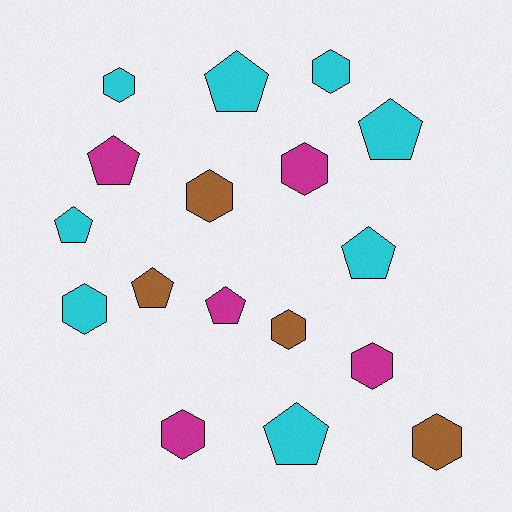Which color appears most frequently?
Cyan, with 8 objects.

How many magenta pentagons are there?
There are 2 magenta pentagons.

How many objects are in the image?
There are 17 objects.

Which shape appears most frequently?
Hexagon, with 9 objects.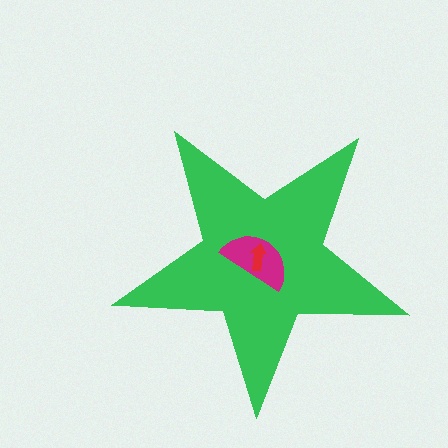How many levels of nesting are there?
3.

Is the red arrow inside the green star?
Yes.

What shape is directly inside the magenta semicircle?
The red arrow.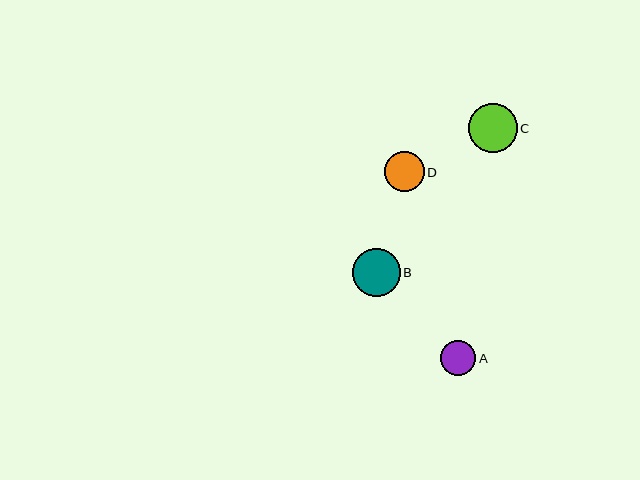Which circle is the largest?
Circle C is the largest with a size of approximately 49 pixels.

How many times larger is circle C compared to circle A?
Circle C is approximately 1.4 times the size of circle A.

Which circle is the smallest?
Circle A is the smallest with a size of approximately 35 pixels.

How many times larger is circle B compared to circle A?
Circle B is approximately 1.3 times the size of circle A.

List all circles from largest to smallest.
From largest to smallest: C, B, D, A.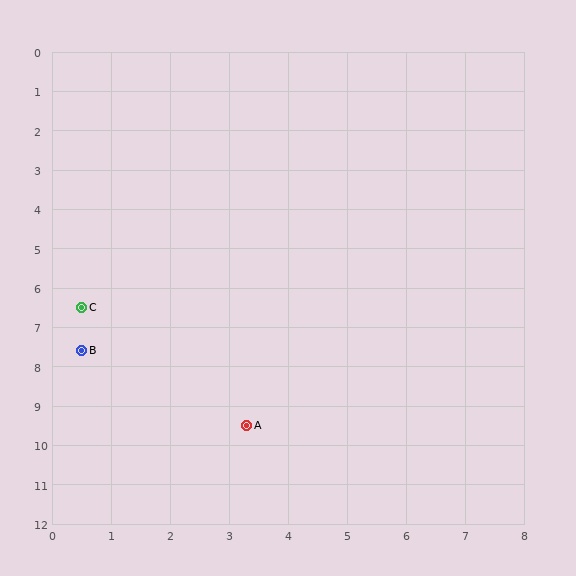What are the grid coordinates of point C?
Point C is at approximately (0.5, 6.5).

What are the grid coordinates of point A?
Point A is at approximately (3.3, 9.5).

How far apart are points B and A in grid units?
Points B and A are about 3.4 grid units apart.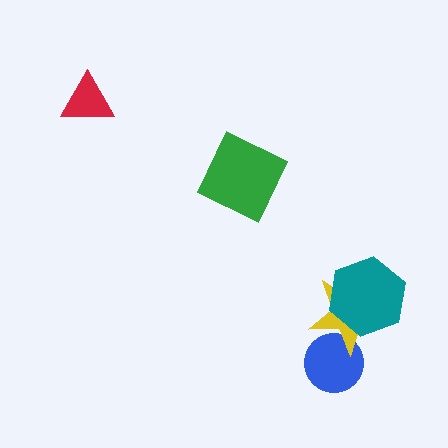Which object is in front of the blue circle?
The yellow star is in front of the blue circle.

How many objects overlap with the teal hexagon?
1 object overlaps with the teal hexagon.